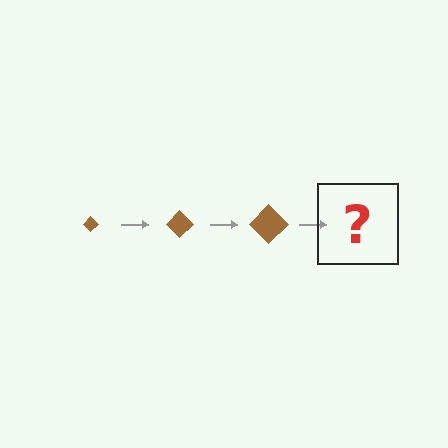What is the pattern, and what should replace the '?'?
The pattern is that the diamond gets progressively larger each step. The '?' should be a brown diamond, larger than the previous one.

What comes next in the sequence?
The next element should be a brown diamond, larger than the previous one.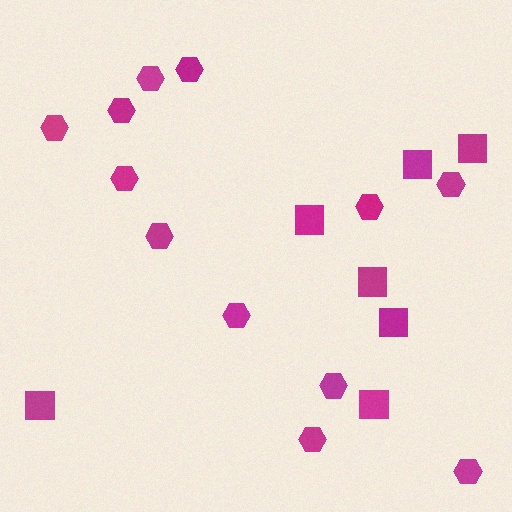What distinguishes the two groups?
There are 2 groups: one group of hexagons (12) and one group of squares (7).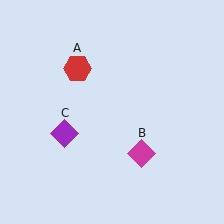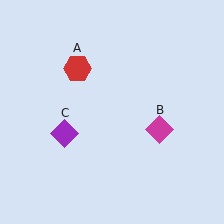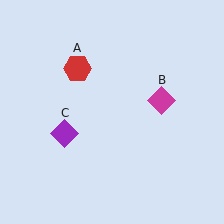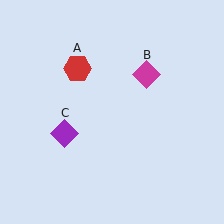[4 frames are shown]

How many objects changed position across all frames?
1 object changed position: magenta diamond (object B).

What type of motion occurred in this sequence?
The magenta diamond (object B) rotated counterclockwise around the center of the scene.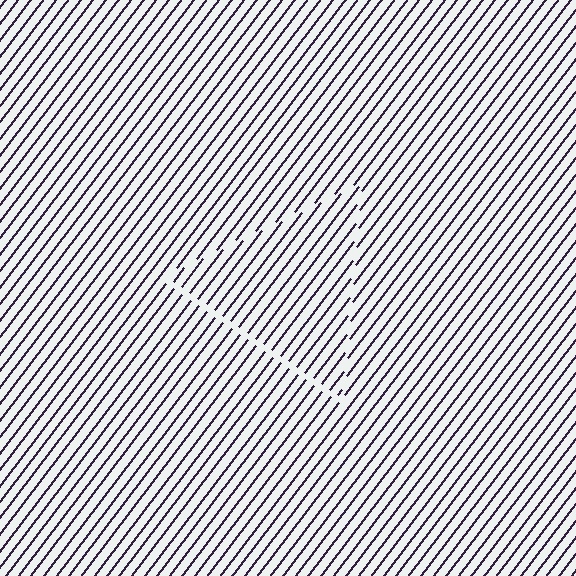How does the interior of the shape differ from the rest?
The interior of the shape contains the same grating, shifted by half a period — the contour is defined by the phase discontinuity where line-ends from the inner and outer gratings abut.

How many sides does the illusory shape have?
3 sides — the line-ends trace a triangle.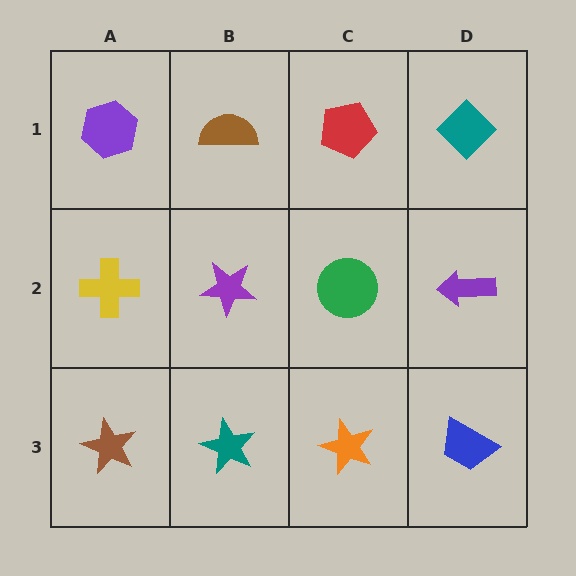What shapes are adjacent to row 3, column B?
A purple star (row 2, column B), a brown star (row 3, column A), an orange star (row 3, column C).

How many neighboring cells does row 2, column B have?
4.